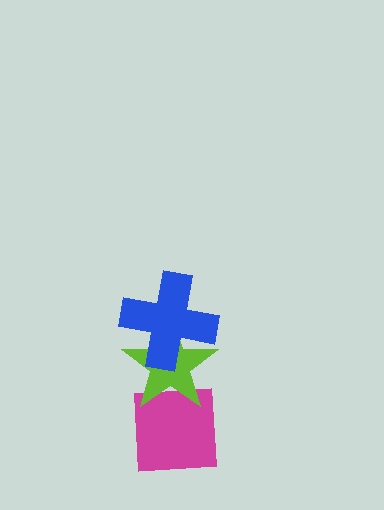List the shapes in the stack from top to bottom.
From top to bottom: the blue cross, the lime star, the magenta square.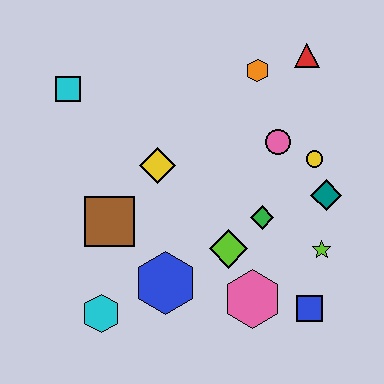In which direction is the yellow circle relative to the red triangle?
The yellow circle is below the red triangle.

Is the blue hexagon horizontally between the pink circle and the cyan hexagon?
Yes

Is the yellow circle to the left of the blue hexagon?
No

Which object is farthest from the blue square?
The cyan square is farthest from the blue square.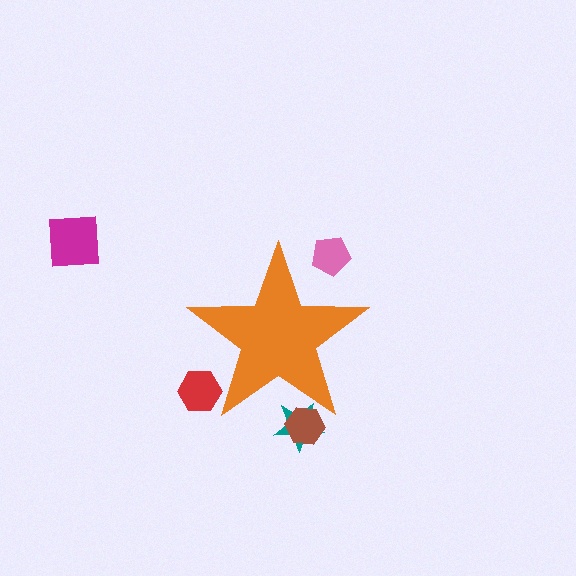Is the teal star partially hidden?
Yes, the teal star is partially hidden behind the orange star.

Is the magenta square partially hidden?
No, the magenta square is fully visible.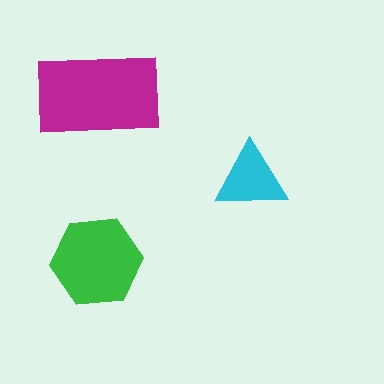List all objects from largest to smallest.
The magenta rectangle, the green hexagon, the cyan triangle.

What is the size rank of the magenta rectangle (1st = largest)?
1st.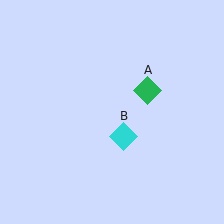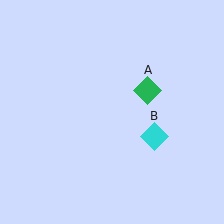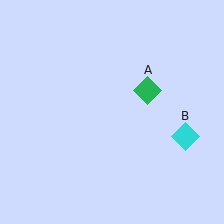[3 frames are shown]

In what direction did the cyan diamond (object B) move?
The cyan diamond (object B) moved right.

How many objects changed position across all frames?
1 object changed position: cyan diamond (object B).